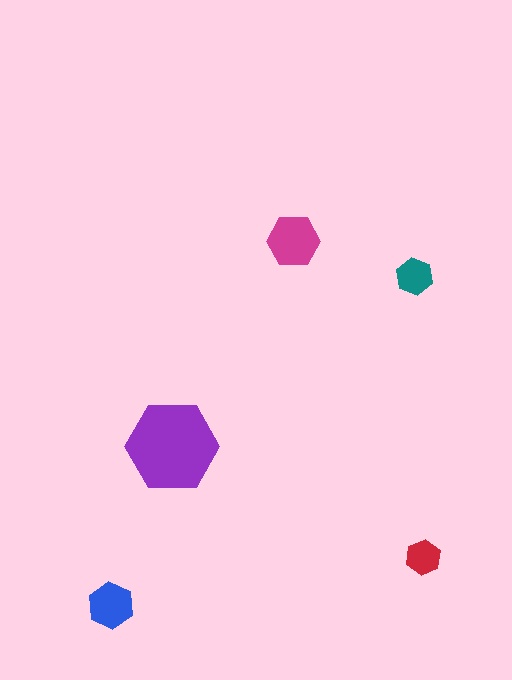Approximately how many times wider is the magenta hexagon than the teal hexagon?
About 1.5 times wider.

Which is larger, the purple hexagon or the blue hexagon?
The purple one.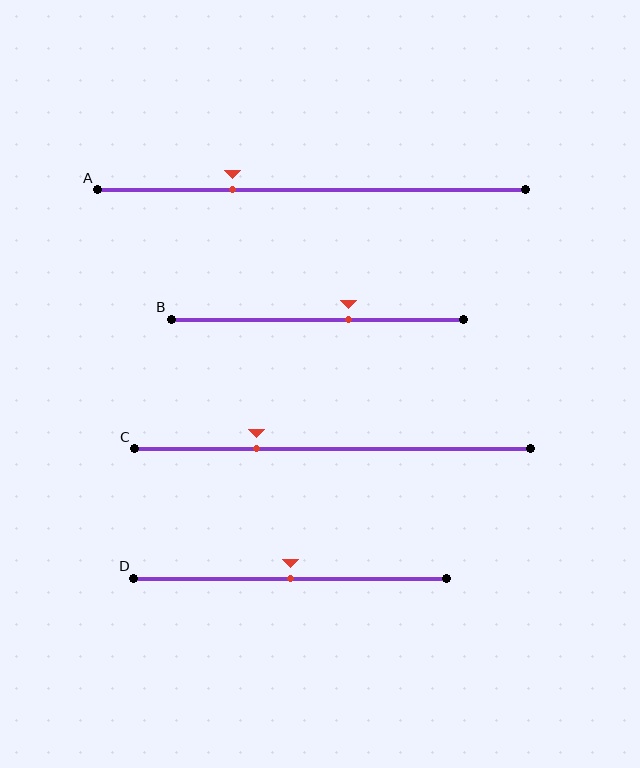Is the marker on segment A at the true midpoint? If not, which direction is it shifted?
No, the marker on segment A is shifted to the left by about 19% of the segment length.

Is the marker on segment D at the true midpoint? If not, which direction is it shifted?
Yes, the marker on segment D is at the true midpoint.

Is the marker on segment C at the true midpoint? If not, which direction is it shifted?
No, the marker on segment C is shifted to the left by about 19% of the segment length.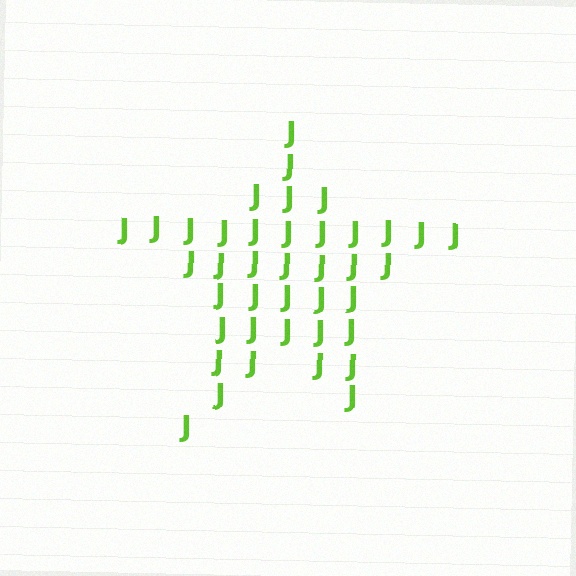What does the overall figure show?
The overall figure shows a star.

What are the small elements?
The small elements are letter J's.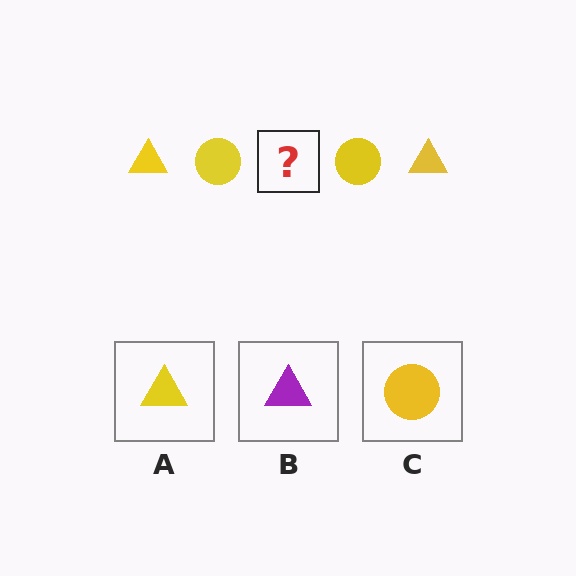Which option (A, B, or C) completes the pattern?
A.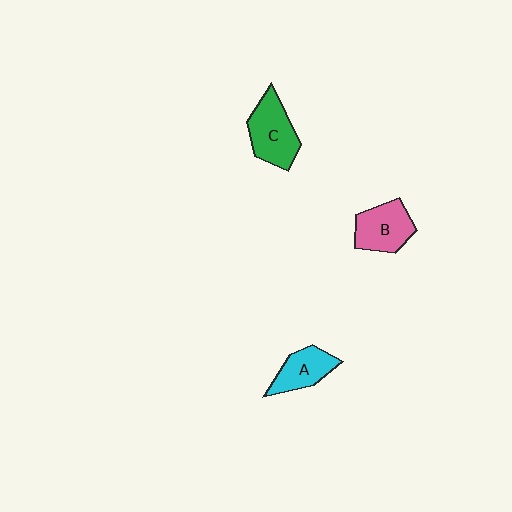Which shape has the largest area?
Shape C (green).